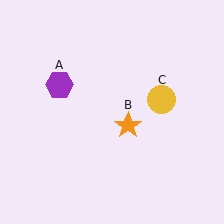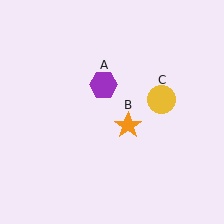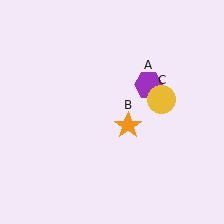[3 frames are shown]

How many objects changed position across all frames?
1 object changed position: purple hexagon (object A).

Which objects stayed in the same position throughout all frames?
Orange star (object B) and yellow circle (object C) remained stationary.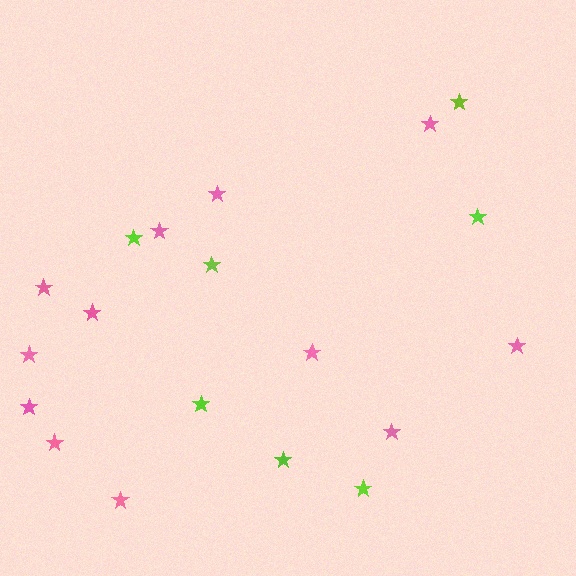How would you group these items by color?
There are 2 groups: one group of lime stars (7) and one group of pink stars (12).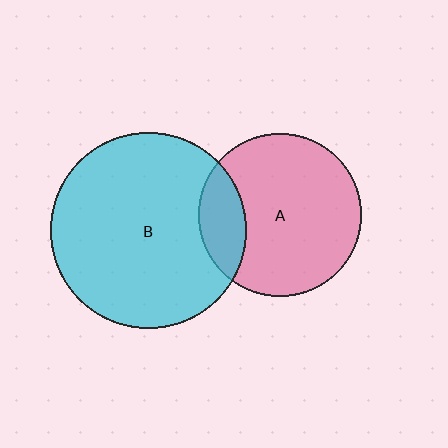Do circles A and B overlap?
Yes.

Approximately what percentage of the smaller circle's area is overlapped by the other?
Approximately 20%.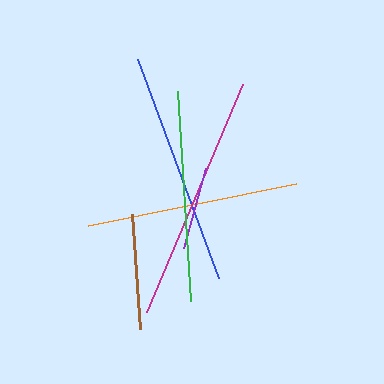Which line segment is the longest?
The magenta line is the longest at approximately 247 pixels.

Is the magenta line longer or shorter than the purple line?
The magenta line is longer than the purple line.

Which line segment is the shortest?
The purple line is the shortest at approximately 83 pixels.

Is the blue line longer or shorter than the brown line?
The blue line is longer than the brown line.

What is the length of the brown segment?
The brown segment is approximately 115 pixels long.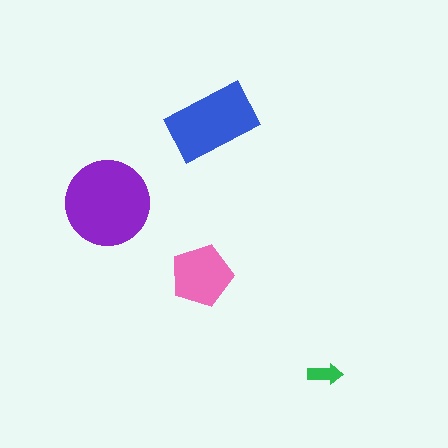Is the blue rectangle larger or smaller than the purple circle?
Smaller.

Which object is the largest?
The purple circle.